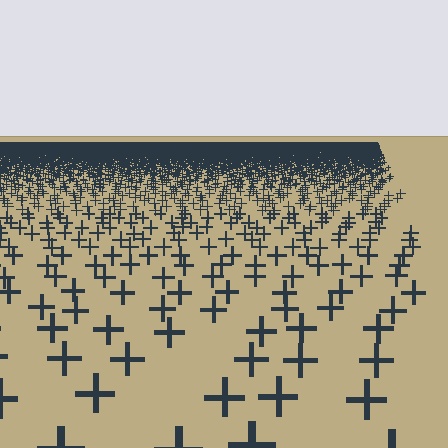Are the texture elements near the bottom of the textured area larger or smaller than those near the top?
Larger. Near the bottom, elements are closer to the viewer and appear at a bigger on-screen size.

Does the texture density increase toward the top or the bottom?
Density increases toward the top.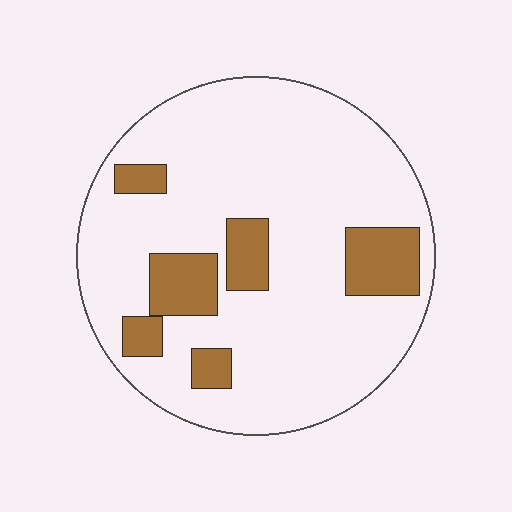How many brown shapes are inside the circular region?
6.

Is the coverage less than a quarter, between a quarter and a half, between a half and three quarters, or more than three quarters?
Less than a quarter.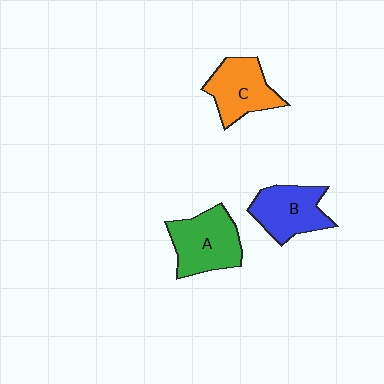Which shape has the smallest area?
Shape C (orange).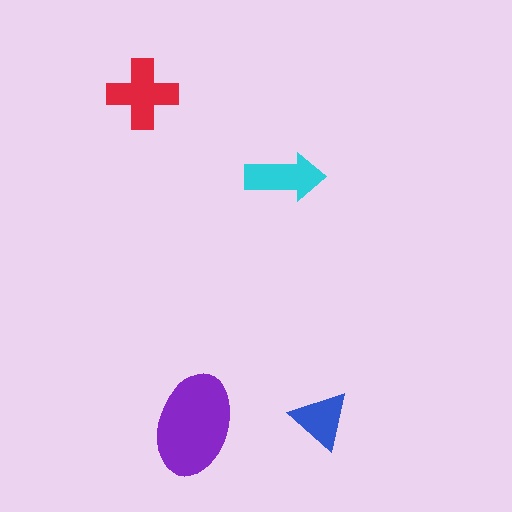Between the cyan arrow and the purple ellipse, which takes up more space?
The purple ellipse.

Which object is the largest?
The purple ellipse.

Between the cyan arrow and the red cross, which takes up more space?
The red cross.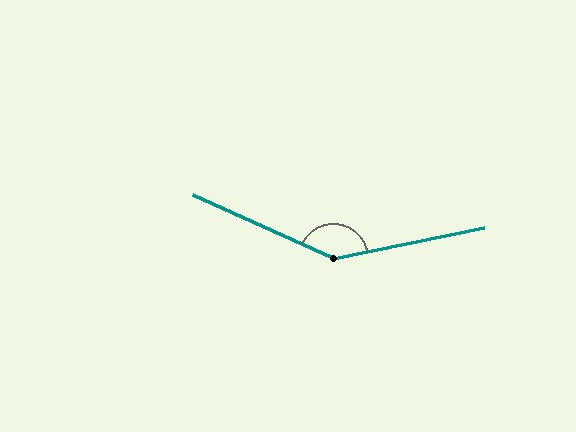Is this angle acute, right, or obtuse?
It is obtuse.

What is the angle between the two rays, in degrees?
Approximately 144 degrees.